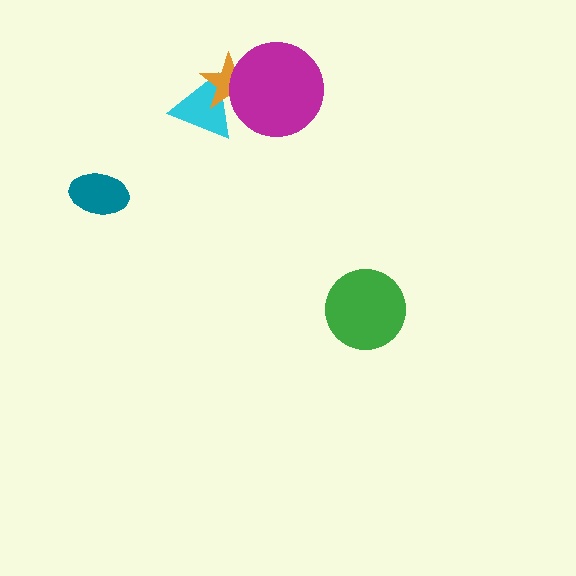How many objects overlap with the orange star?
2 objects overlap with the orange star.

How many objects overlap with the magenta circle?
2 objects overlap with the magenta circle.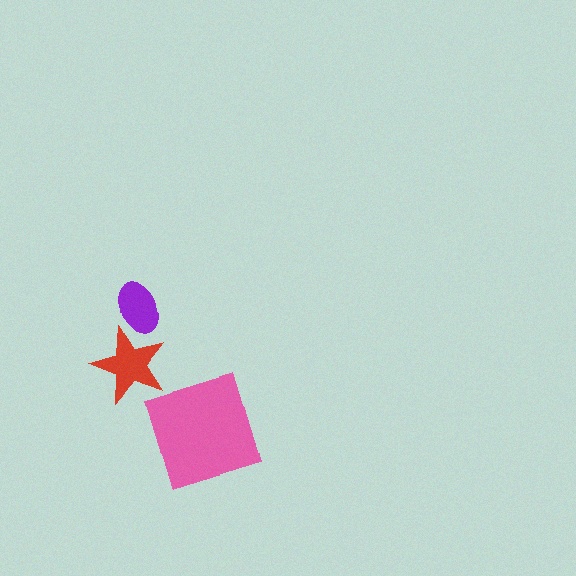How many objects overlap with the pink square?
0 objects overlap with the pink square.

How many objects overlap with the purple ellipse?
1 object overlaps with the purple ellipse.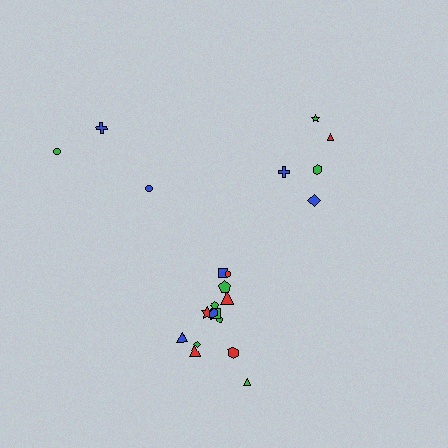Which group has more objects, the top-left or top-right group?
The top-right group.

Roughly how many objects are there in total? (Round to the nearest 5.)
Roughly 25 objects in total.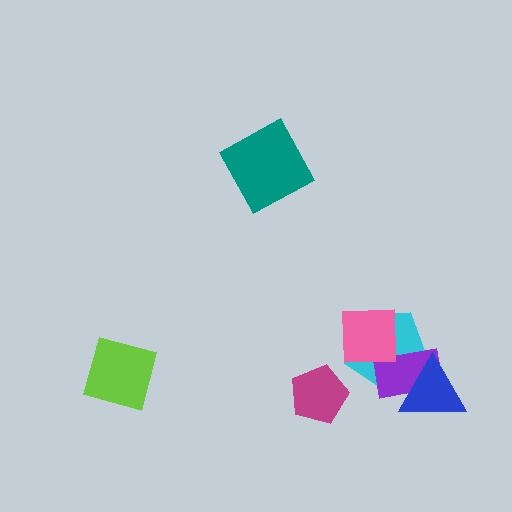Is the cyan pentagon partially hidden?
Yes, it is partially covered by another shape.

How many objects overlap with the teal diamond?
0 objects overlap with the teal diamond.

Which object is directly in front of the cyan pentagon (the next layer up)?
The purple rectangle is directly in front of the cyan pentagon.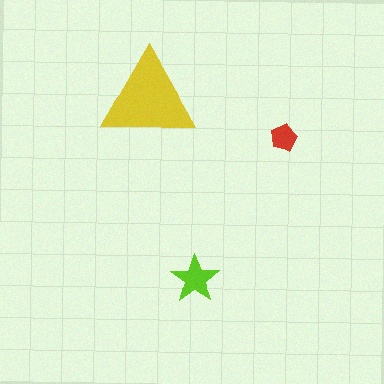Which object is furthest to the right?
The red pentagon is rightmost.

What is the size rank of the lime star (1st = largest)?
2nd.